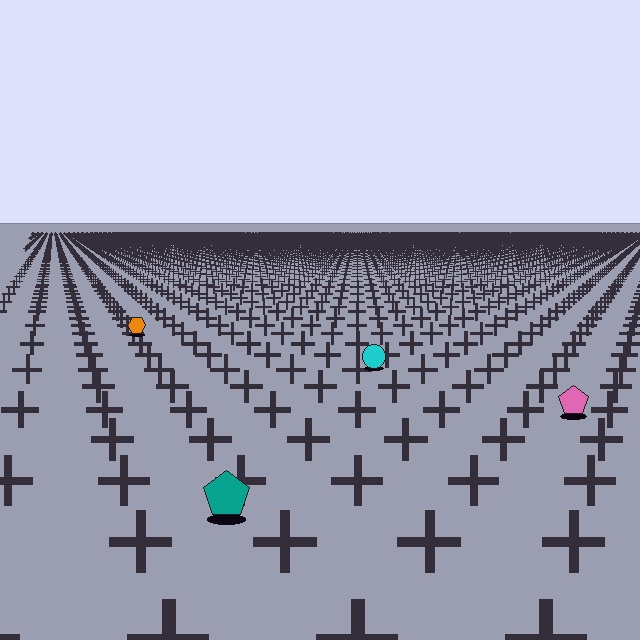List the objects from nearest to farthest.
From nearest to farthest: the teal pentagon, the pink pentagon, the cyan circle, the orange hexagon.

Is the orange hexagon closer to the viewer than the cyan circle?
No. The cyan circle is closer — you can tell from the texture gradient: the ground texture is coarser near it.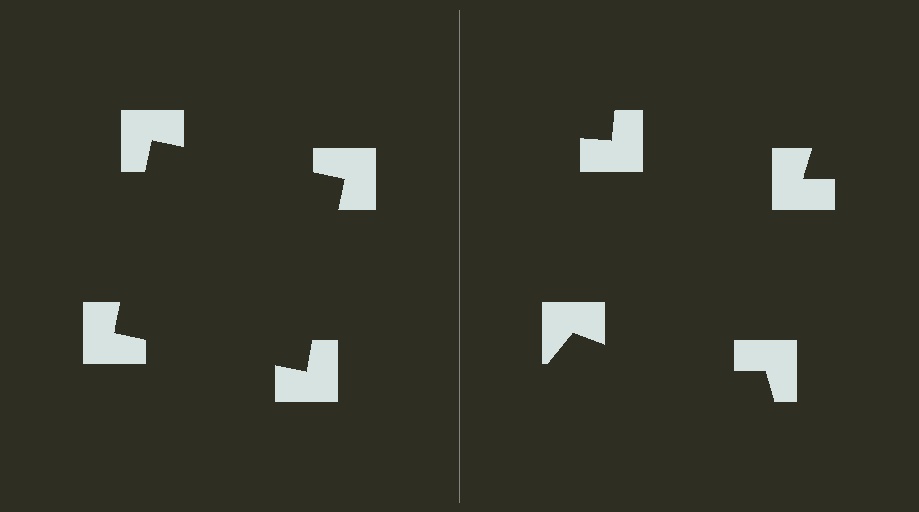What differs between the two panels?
The notched squares are positioned identically on both sides; only the wedge orientations differ. On the left they align to a square; on the right they are misaligned.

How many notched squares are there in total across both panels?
8 — 4 on each side.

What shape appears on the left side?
An illusory square.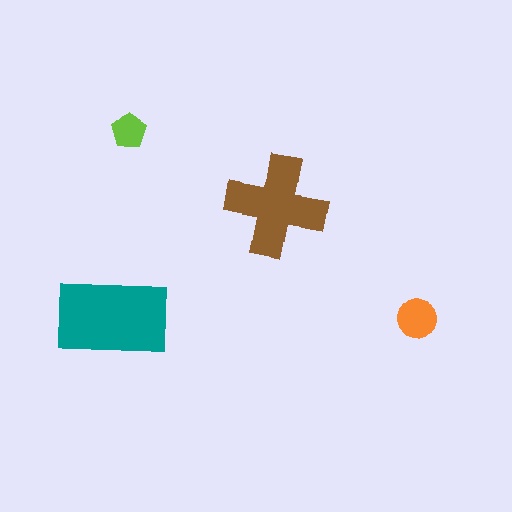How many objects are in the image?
There are 4 objects in the image.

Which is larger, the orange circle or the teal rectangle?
The teal rectangle.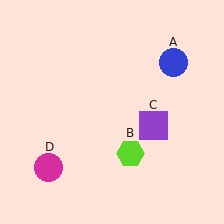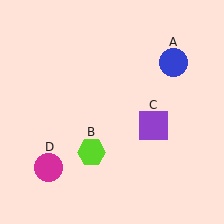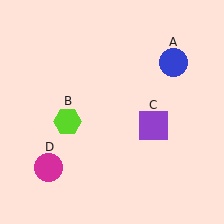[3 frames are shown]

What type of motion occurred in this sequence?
The lime hexagon (object B) rotated clockwise around the center of the scene.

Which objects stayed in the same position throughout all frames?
Blue circle (object A) and purple square (object C) and magenta circle (object D) remained stationary.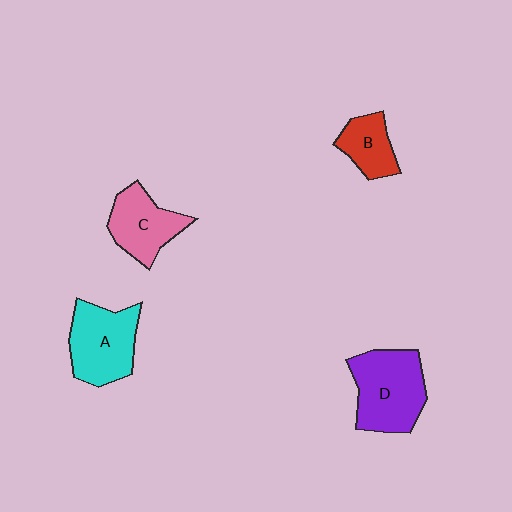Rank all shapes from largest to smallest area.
From largest to smallest: D (purple), A (cyan), C (pink), B (red).